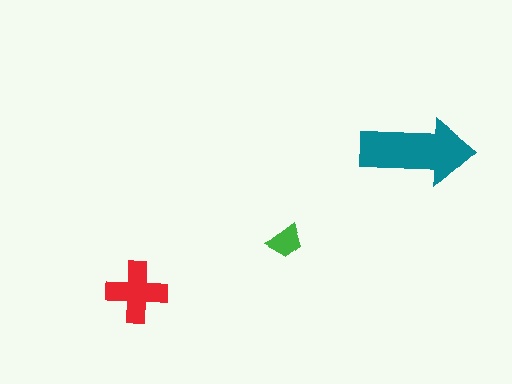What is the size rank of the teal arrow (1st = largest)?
1st.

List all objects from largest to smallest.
The teal arrow, the red cross, the green trapezoid.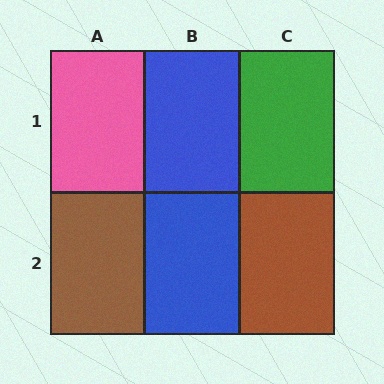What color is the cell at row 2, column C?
Brown.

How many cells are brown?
2 cells are brown.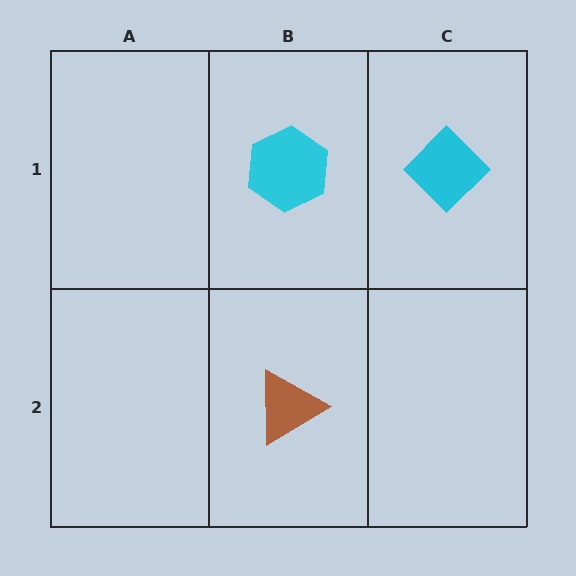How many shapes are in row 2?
1 shape.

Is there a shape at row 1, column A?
No, that cell is empty.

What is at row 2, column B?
A brown triangle.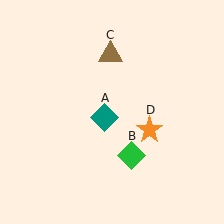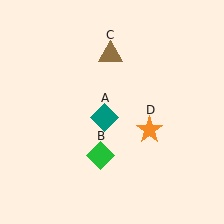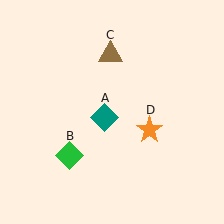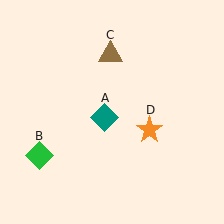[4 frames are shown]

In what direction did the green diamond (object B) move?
The green diamond (object B) moved left.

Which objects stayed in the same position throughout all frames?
Teal diamond (object A) and brown triangle (object C) and orange star (object D) remained stationary.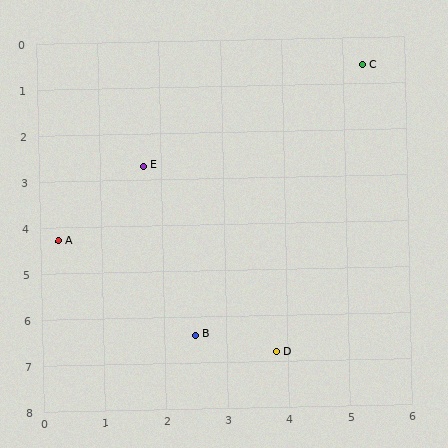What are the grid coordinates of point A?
Point A is at approximately (0.3, 4.3).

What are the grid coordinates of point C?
Point C is at approximately (5.3, 0.6).